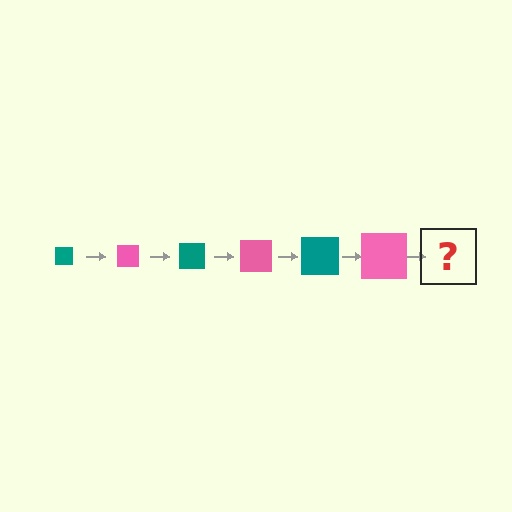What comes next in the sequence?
The next element should be a teal square, larger than the previous one.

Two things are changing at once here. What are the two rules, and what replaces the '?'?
The two rules are that the square grows larger each step and the color cycles through teal and pink. The '?' should be a teal square, larger than the previous one.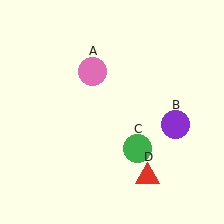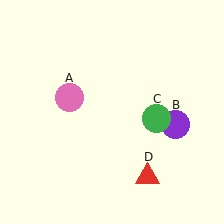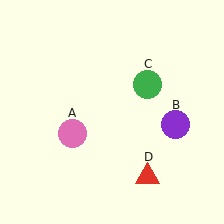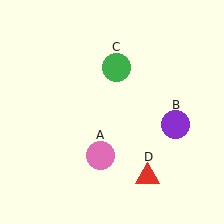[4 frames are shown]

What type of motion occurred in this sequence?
The pink circle (object A), green circle (object C) rotated counterclockwise around the center of the scene.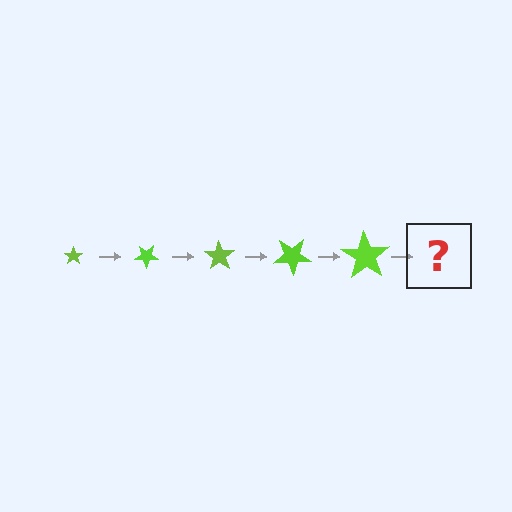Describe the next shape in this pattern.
It should be a star, larger than the previous one and rotated 175 degrees from the start.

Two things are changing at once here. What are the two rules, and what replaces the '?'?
The two rules are that the star grows larger each step and it rotates 35 degrees each step. The '?' should be a star, larger than the previous one and rotated 175 degrees from the start.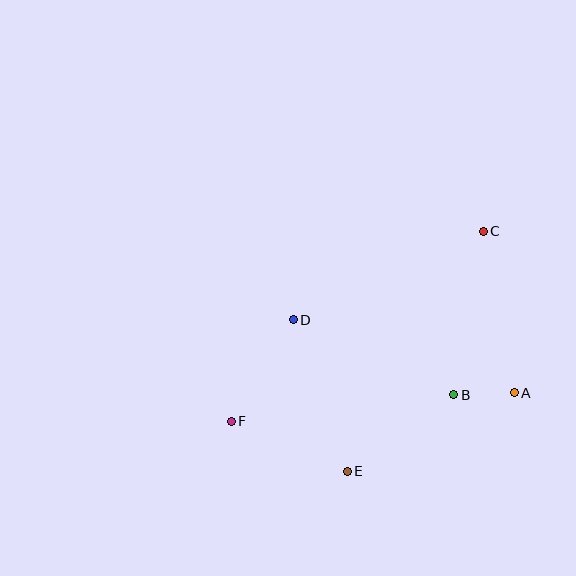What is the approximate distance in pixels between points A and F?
The distance between A and F is approximately 285 pixels.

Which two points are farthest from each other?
Points C and F are farthest from each other.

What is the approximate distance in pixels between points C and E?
The distance between C and E is approximately 276 pixels.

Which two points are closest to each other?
Points A and B are closest to each other.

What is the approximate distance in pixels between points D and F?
The distance between D and F is approximately 119 pixels.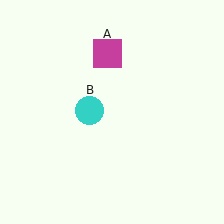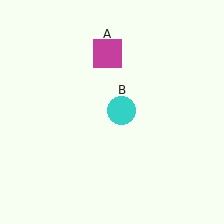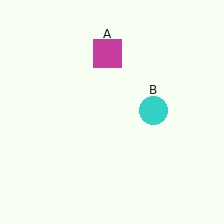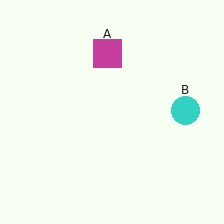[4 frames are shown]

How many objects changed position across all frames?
1 object changed position: cyan circle (object B).